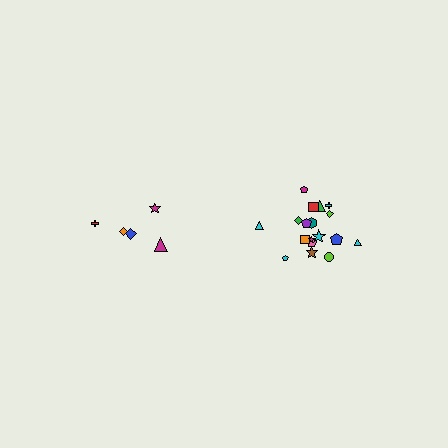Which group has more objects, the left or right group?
The right group.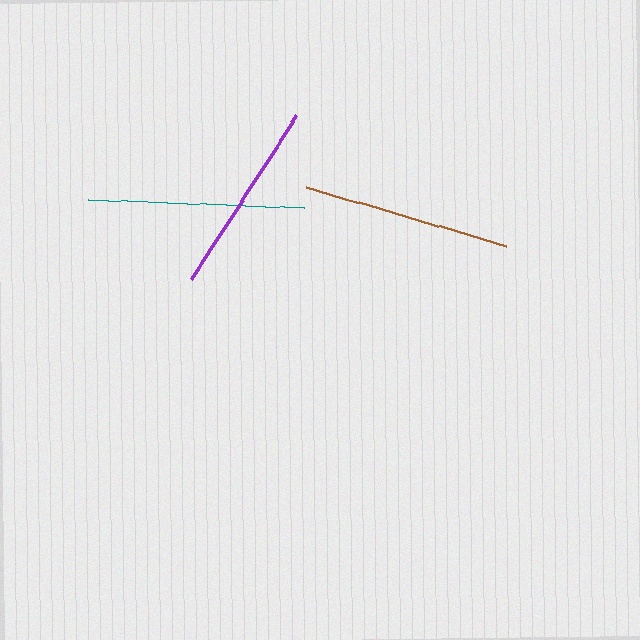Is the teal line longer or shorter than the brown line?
The teal line is longer than the brown line.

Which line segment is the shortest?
The purple line is the shortest at approximately 194 pixels.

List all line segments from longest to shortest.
From longest to shortest: teal, brown, purple.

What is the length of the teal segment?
The teal segment is approximately 215 pixels long.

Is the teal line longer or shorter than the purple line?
The teal line is longer than the purple line.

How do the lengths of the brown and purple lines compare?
The brown and purple lines are approximately the same length.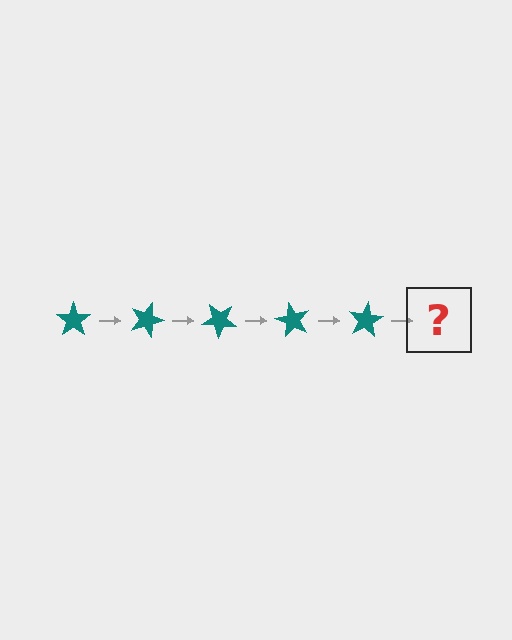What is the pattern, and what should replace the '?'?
The pattern is that the star rotates 20 degrees each step. The '?' should be a teal star rotated 100 degrees.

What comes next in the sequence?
The next element should be a teal star rotated 100 degrees.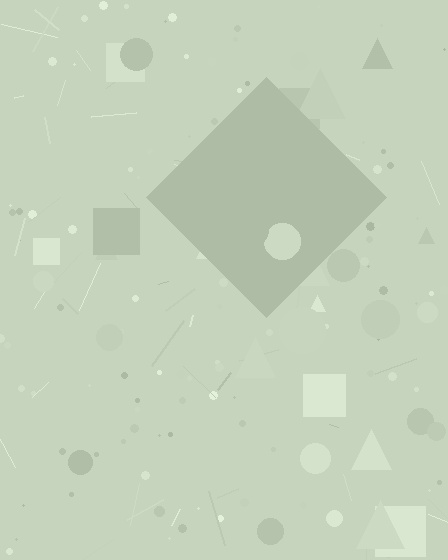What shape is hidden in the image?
A diamond is hidden in the image.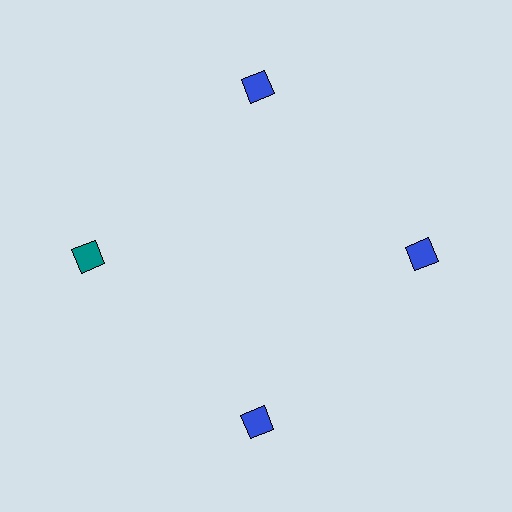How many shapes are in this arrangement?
There are 4 shapes arranged in a ring pattern.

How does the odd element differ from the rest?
It has a different color: teal instead of blue.